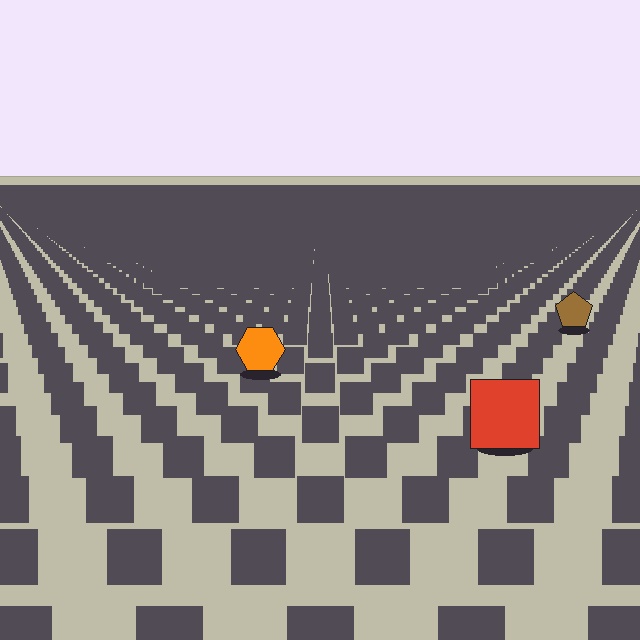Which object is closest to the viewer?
The red square is closest. The texture marks near it are larger and more spread out.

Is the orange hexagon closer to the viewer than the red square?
No. The red square is closer — you can tell from the texture gradient: the ground texture is coarser near it.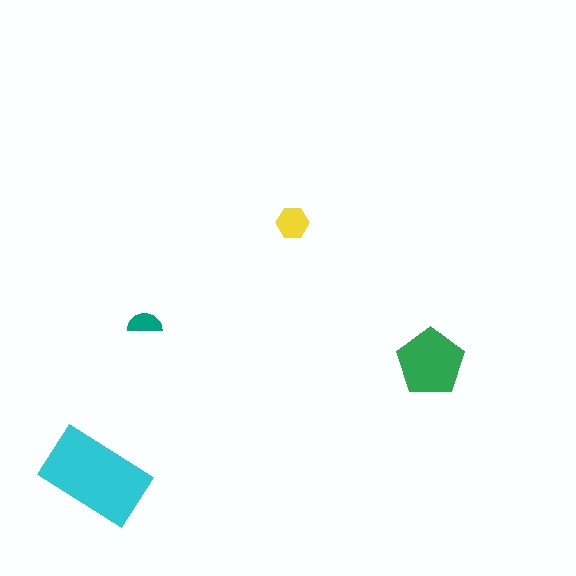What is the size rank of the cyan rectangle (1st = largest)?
1st.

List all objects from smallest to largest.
The teal semicircle, the yellow hexagon, the green pentagon, the cyan rectangle.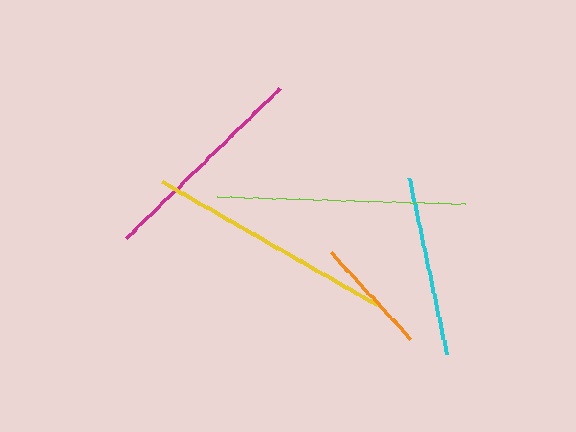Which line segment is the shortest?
The orange line is the shortest at approximately 118 pixels.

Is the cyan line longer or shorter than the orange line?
The cyan line is longer than the orange line.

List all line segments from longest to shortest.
From longest to shortest: yellow, lime, magenta, cyan, orange.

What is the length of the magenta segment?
The magenta segment is approximately 215 pixels long.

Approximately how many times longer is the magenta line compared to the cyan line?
The magenta line is approximately 1.2 times the length of the cyan line.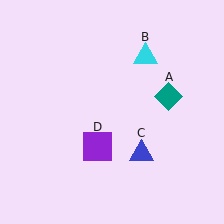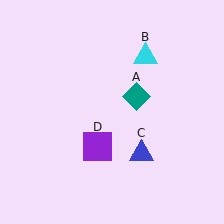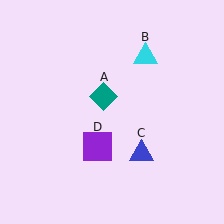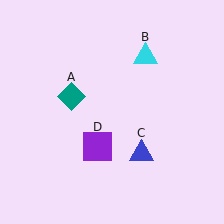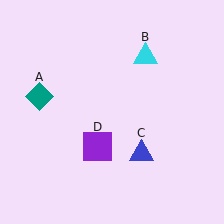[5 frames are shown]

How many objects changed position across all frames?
1 object changed position: teal diamond (object A).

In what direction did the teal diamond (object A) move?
The teal diamond (object A) moved left.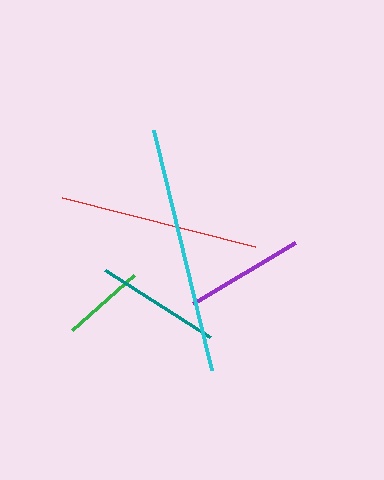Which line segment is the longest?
The cyan line is the longest at approximately 247 pixels.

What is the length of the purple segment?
The purple segment is approximately 119 pixels long.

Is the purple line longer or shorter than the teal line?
The teal line is longer than the purple line.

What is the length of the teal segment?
The teal segment is approximately 125 pixels long.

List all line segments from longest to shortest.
From longest to shortest: cyan, red, teal, purple, green.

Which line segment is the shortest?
The green line is the shortest at approximately 82 pixels.